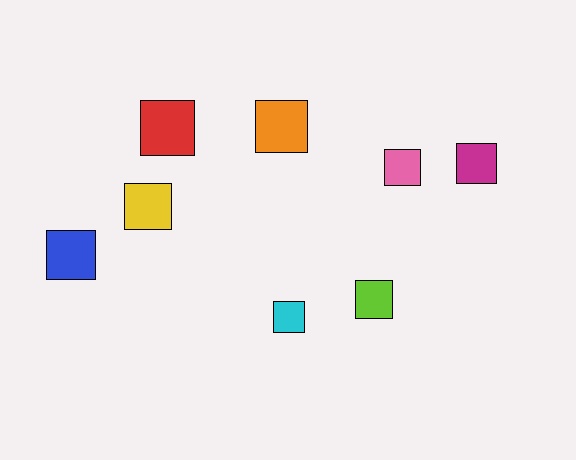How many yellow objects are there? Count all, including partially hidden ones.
There is 1 yellow object.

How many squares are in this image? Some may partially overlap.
There are 8 squares.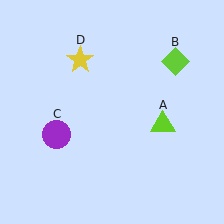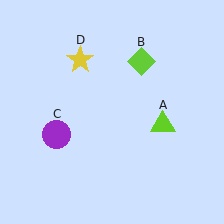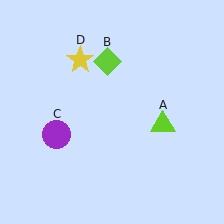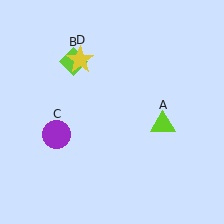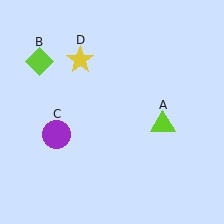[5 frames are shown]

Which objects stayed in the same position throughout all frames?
Lime triangle (object A) and purple circle (object C) and yellow star (object D) remained stationary.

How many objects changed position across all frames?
1 object changed position: lime diamond (object B).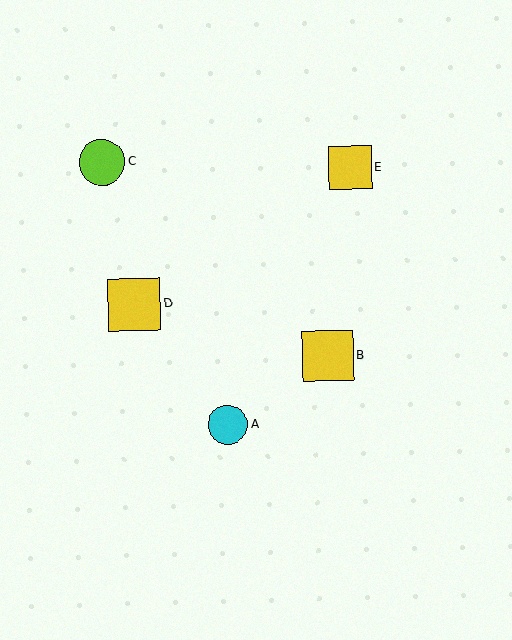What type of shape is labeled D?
Shape D is a yellow square.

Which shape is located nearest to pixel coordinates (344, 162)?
The yellow square (labeled E) at (350, 168) is nearest to that location.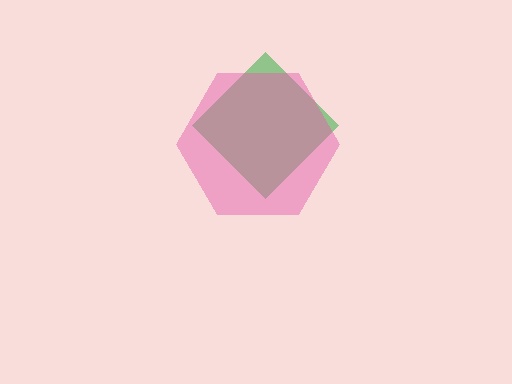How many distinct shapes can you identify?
There are 2 distinct shapes: a green diamond, a pink hexagon.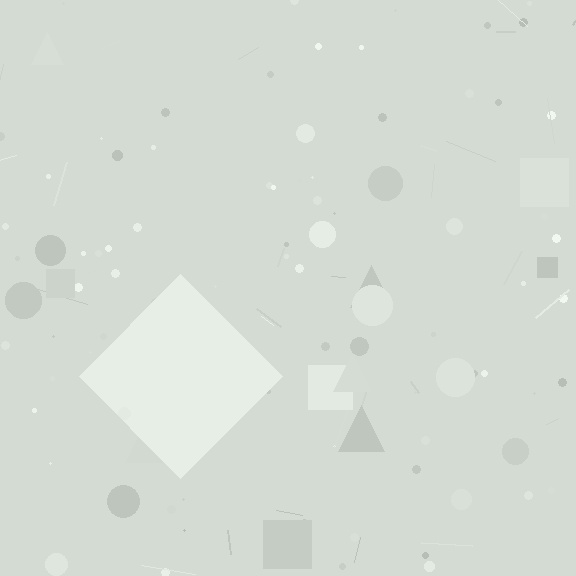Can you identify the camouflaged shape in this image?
The camouflaged shape is a diamond.